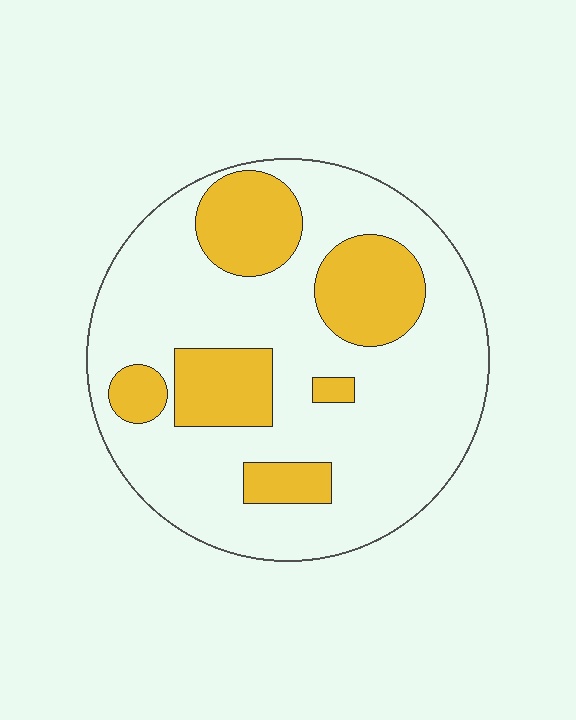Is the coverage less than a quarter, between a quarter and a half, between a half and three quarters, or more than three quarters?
Between a quarter and a half.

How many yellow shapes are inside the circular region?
6.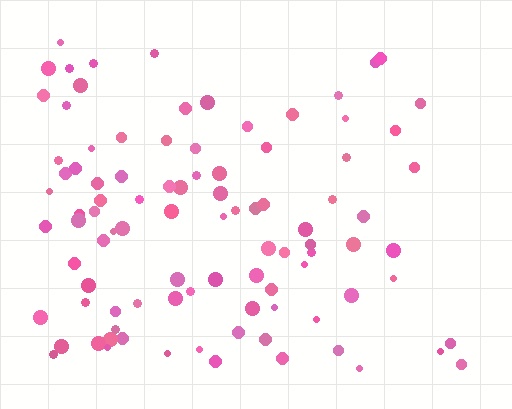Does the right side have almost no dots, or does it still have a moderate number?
Still a moderate number, just noticeably fewer than the left.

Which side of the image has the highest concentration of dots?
The left.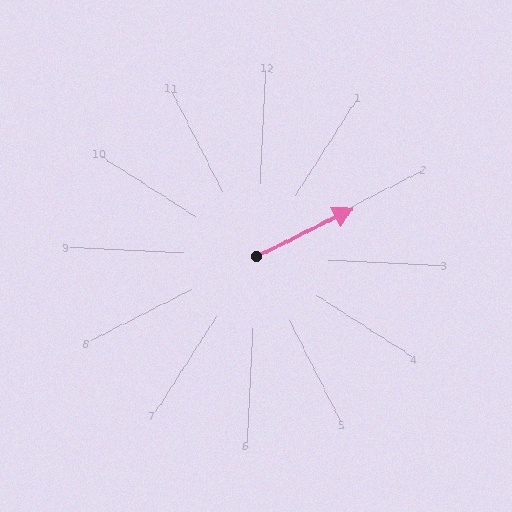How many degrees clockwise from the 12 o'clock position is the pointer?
Approximately 61 degrees.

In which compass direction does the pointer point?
Northeast.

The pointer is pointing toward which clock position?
Roughly 2 o'clock.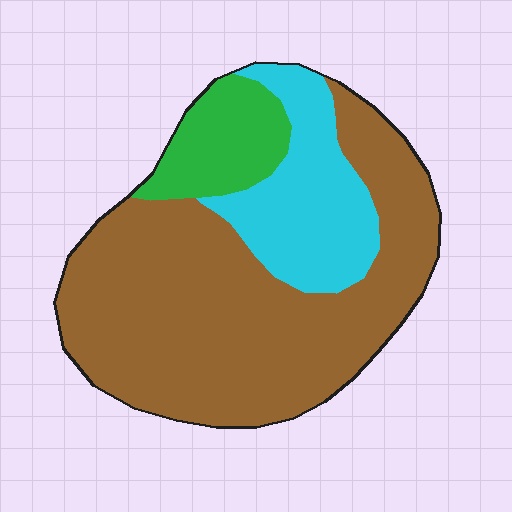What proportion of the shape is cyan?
Cyan takes up about one fifth (1/5) of the shape.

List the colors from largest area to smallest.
From largest to smallest: brown, cyan, green.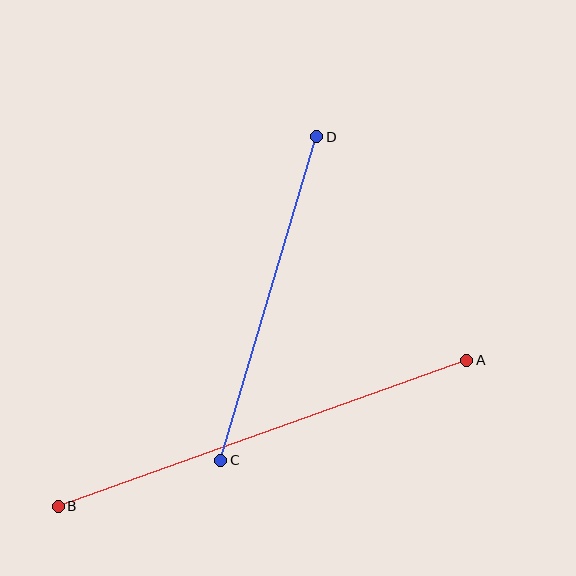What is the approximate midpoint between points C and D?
The midpoint is at approximately (269, 298) pixels.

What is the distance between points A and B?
The distance is approximately 434 pixels.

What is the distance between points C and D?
The distance is approximately 337 pixels.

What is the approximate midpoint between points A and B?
The midpoint is at approximately (263, 433) pixels.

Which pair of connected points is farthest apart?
Points A and B are farthest apart.